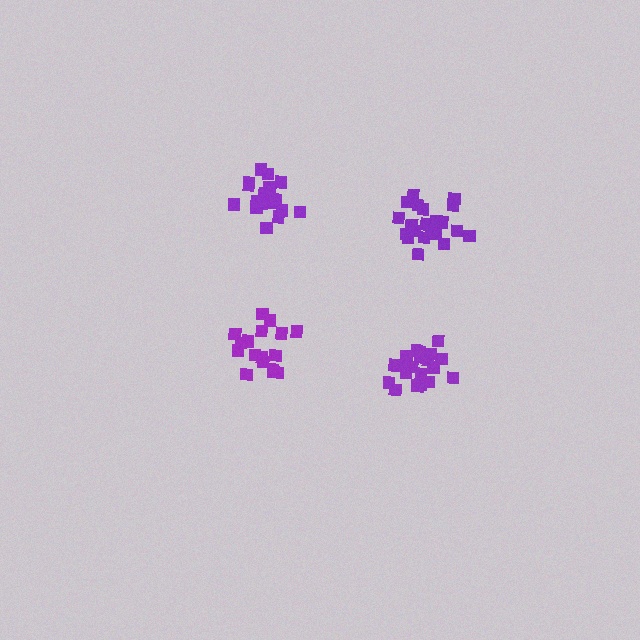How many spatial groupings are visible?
There are 4 spatial groupings.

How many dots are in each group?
Group 1: 20 dots, Group 2: 21 dots, Group 3: 17 dots, Group 4: 21 dots (79 total).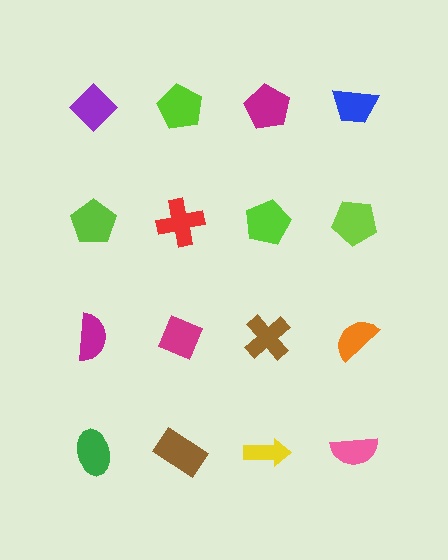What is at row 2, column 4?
A lime pentagon.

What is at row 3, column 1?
A magenta semicircle.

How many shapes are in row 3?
4 shapes.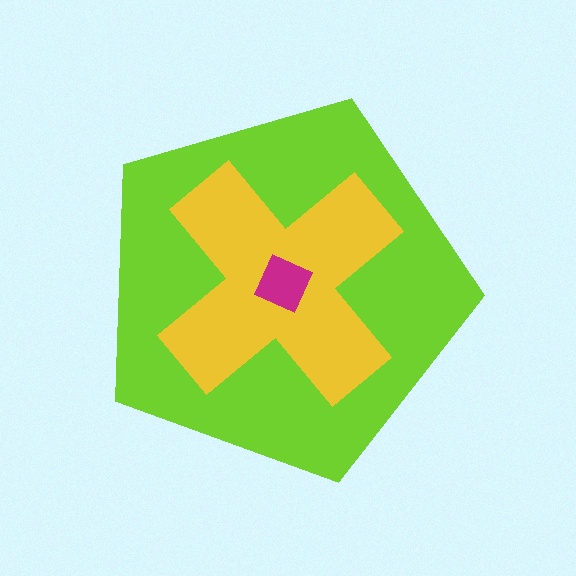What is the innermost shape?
The magenta square.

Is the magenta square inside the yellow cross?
Yes.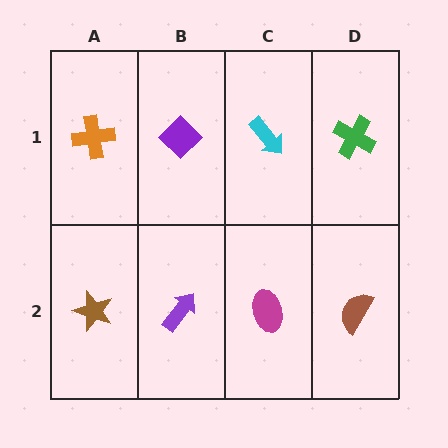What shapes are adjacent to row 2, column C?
A cyan arrow (row 1, column C), a purple arrow (row 2, column B), a brown semicircle (row 2, column D).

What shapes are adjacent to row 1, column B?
A purple arrow (row 2, column B), an orange cross (row 1, column A), a cyan arrow (row 1, column C).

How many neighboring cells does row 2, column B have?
3.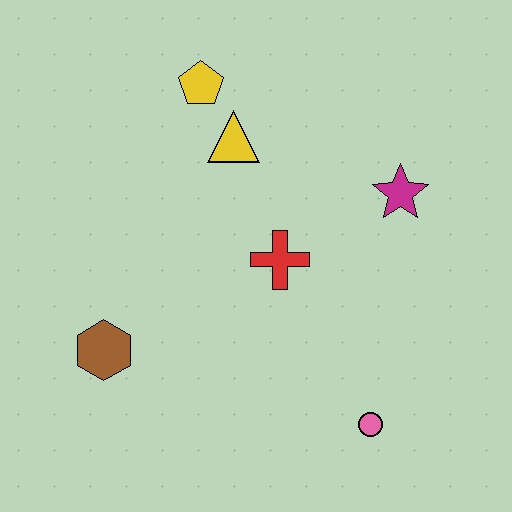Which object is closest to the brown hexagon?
The red cross is closest to the brown hexagon.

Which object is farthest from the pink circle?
The yellow pentagon is farthest from the pink circle.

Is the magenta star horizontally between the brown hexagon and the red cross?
No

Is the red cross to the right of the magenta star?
No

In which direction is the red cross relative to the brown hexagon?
The red cross is to the right of the brown hexagon.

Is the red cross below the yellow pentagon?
Yes